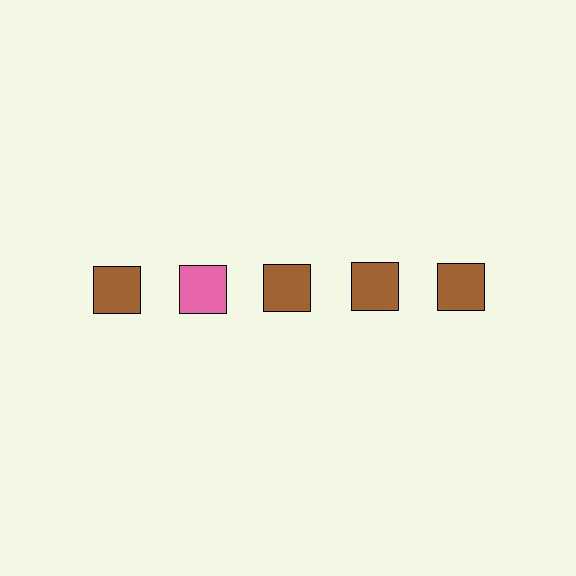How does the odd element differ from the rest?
It has a different color: pink instead of brown.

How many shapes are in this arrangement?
There are 5 shapes arranged in a grid pattern.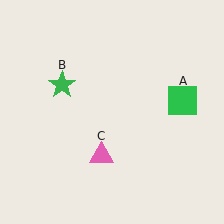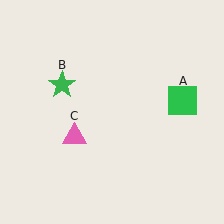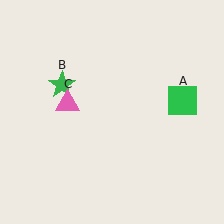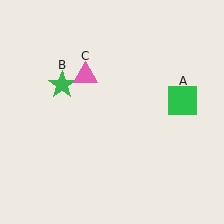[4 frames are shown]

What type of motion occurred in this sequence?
The pink triangle (object C) rotated clockwise around the center of the scene.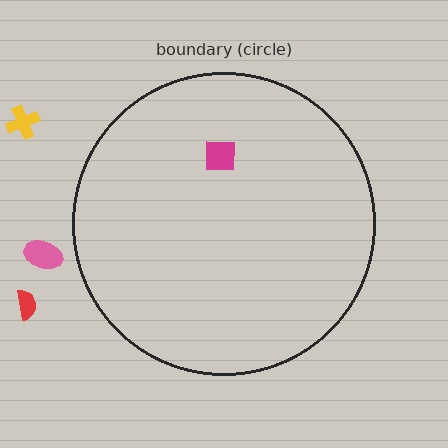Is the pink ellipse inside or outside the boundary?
Outside.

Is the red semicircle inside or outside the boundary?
Outside.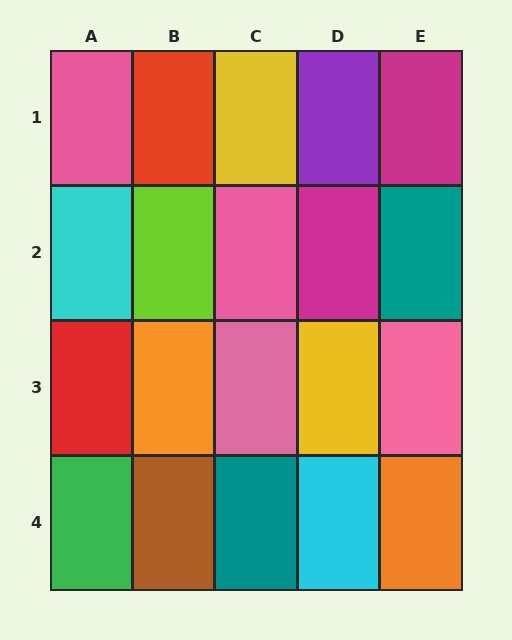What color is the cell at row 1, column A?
Pink.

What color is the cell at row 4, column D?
Cyan.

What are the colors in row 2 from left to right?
Cyan, lime, pink, magenta, teal.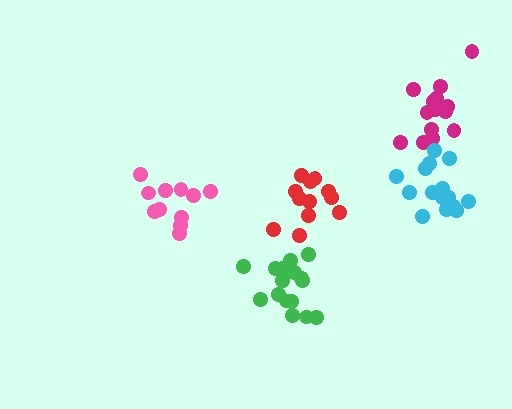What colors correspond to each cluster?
The clusters are colored: magenta, cyan, green, pink, red.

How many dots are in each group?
Group 1: 14 dots, Group 2: 15 dots, Group 3: 16 dots, Group 4: 11 dots, Group 5: 13 dots (69 total).